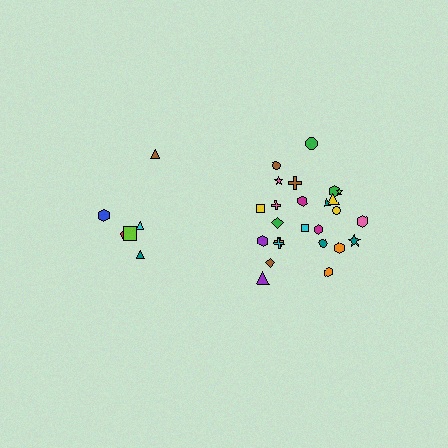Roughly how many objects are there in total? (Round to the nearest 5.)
Roughly 30 objects in total.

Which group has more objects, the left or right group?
The right group.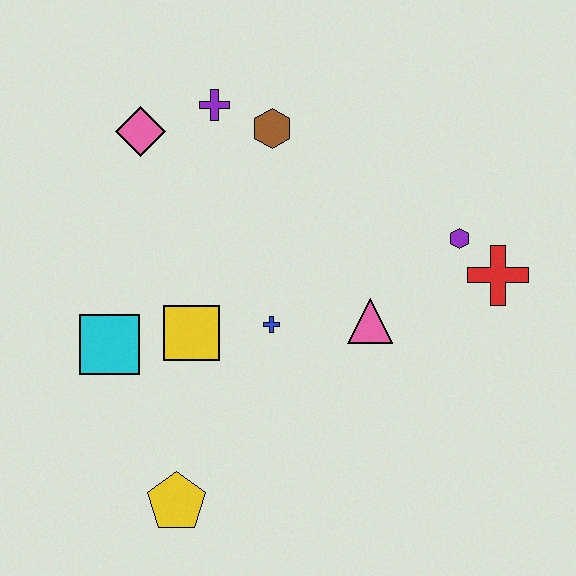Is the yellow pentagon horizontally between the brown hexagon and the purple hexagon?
No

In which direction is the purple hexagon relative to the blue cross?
The purple hexagon is to the right of the blue cross.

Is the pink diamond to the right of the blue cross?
No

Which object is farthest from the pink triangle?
The pink diamond is farthest from the pink triangle.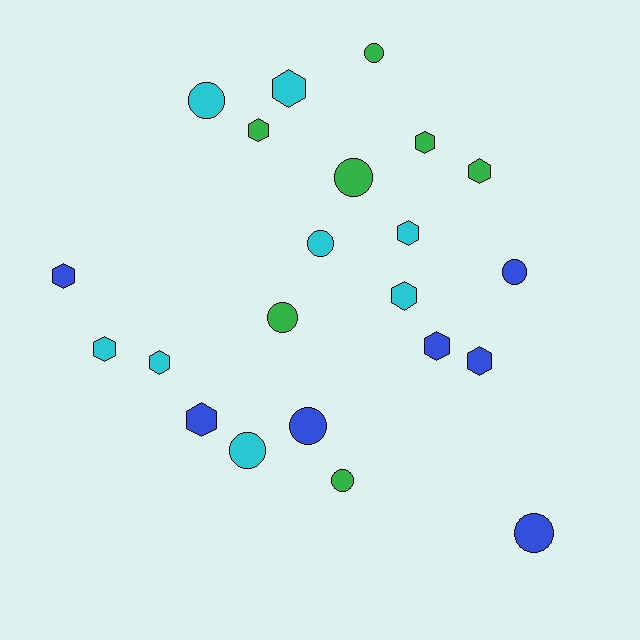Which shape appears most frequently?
Hexagon, with 12 objects.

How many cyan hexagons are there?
There are 5 cyan hexagons.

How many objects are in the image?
There are 22 objects.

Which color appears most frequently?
Cyan, with 8 objects.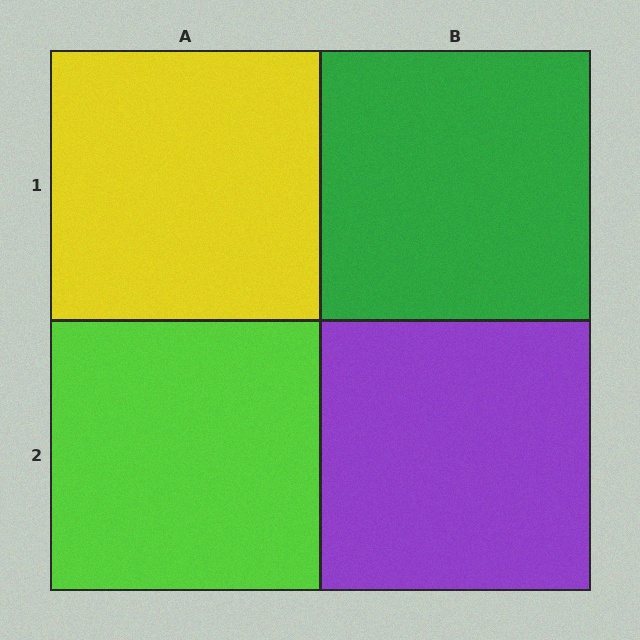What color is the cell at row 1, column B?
Green.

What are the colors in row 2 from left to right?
Lime, purple.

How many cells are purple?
1 cell is purple.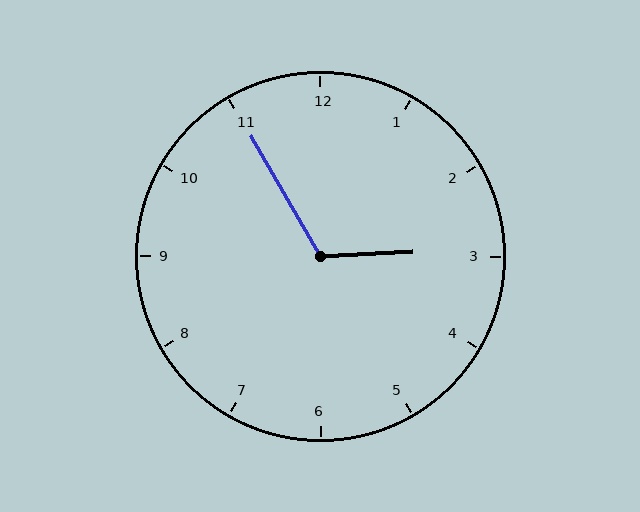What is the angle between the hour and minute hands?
Approximately 118 degrees.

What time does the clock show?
2:55.